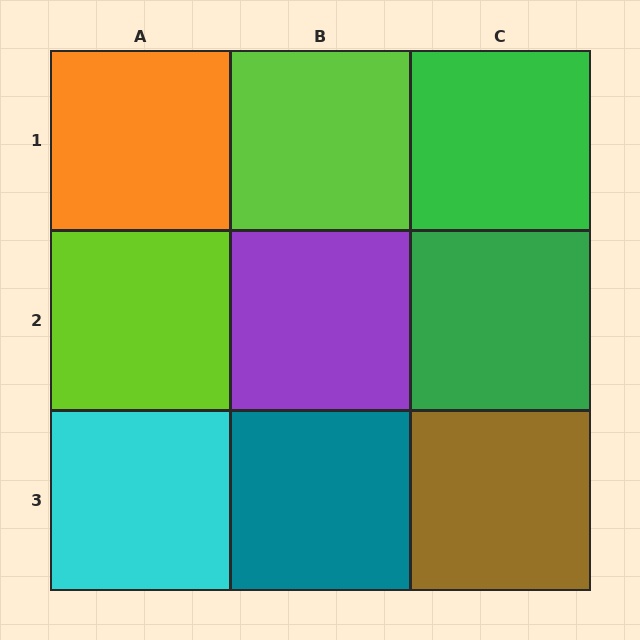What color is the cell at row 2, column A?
Lime.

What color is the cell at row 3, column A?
Cyan.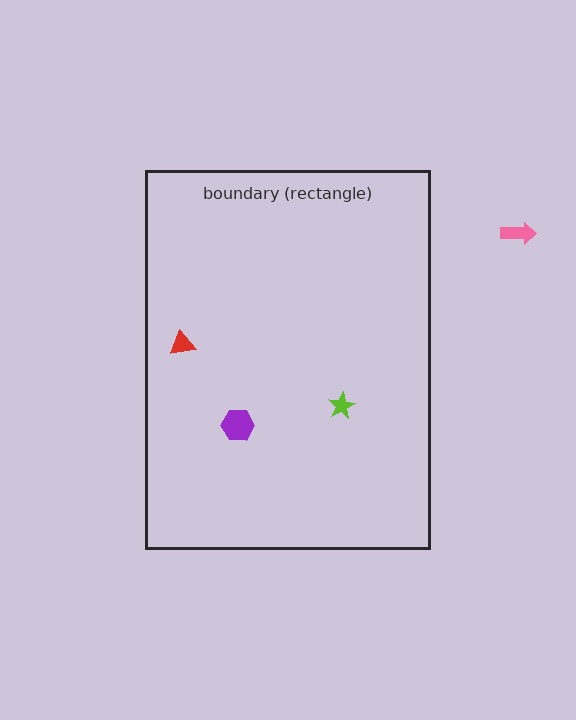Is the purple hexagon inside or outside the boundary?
Inside.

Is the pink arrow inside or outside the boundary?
Outside.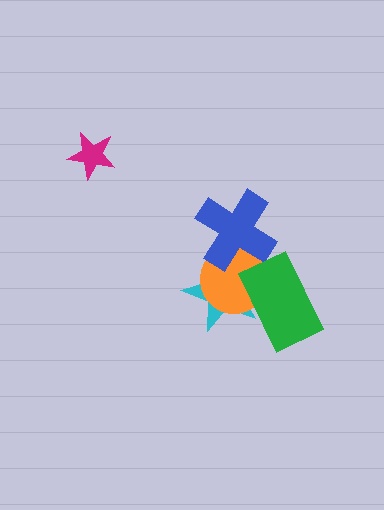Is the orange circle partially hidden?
Yes, it is partially covered by another shape.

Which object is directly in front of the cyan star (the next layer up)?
The orange circle is directly in front of the cyan star.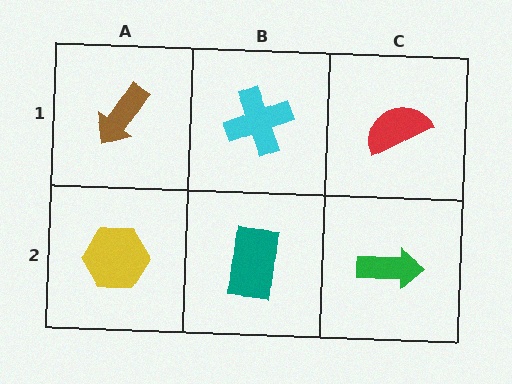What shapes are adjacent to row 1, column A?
A yellow hexagon (row 2, column A), a cyan cross (row 1, column B).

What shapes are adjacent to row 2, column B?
A cyan cross (row 1, column B), a yellow hexagon (row 2, column A), a green arrow (row 2, column C).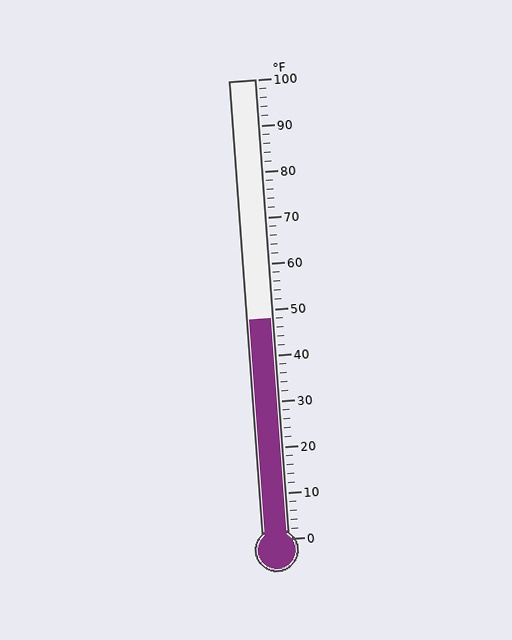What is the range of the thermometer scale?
The thermometer scale ranges from 0°F to 100°F.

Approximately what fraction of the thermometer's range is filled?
The thermometer is filled to approximately 50% of its range.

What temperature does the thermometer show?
The thermometer shows approximately 48°F.